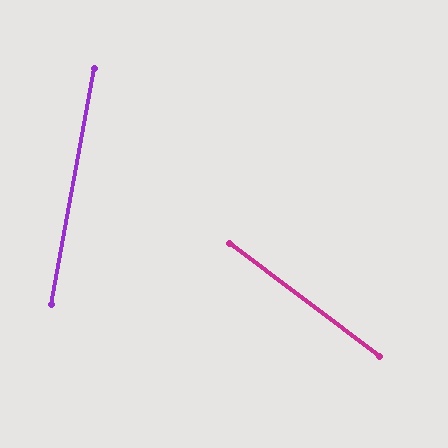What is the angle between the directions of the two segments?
Approximately 63 degrees.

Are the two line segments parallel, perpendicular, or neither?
Neither parallel nor perpendicular — they differ by about 63°.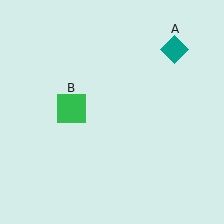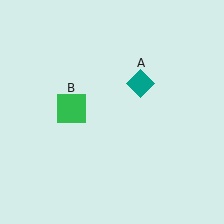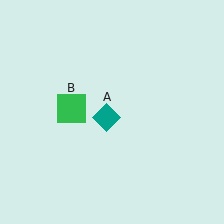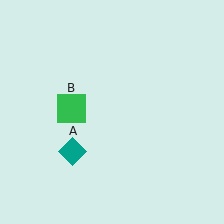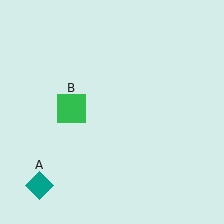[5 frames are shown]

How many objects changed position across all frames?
1 object changed position: teal diamond (object A).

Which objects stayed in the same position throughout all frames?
Green square (object B) remained stationary.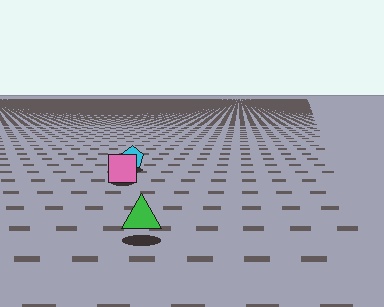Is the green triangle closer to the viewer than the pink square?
Yes. The green triangle is closer — you can tell from the texture gradient: the ground texture is coarser near it.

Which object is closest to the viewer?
The green triangle is closest. The texture marks near it are larger and more spread out.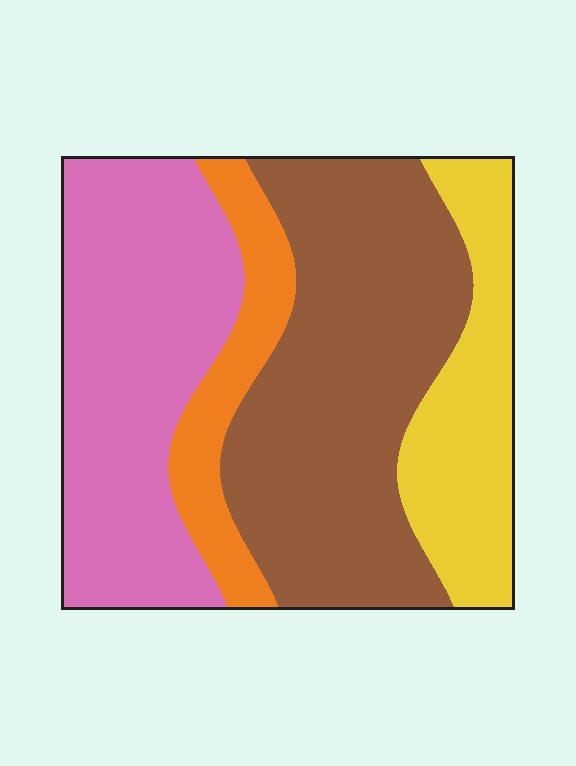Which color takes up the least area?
Orange, at roughly 10%.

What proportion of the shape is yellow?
Yellow covers around 15% of the shape.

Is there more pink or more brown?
Brown.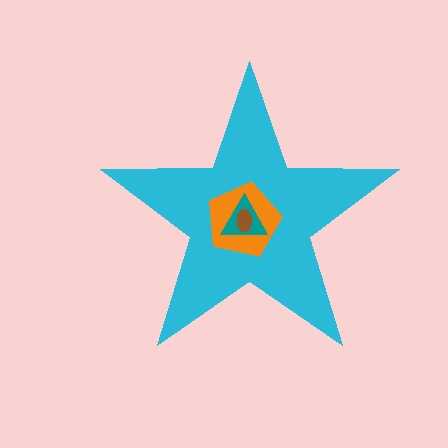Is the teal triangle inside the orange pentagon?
Yes.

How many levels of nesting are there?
4.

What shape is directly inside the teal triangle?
The brown ellipse.